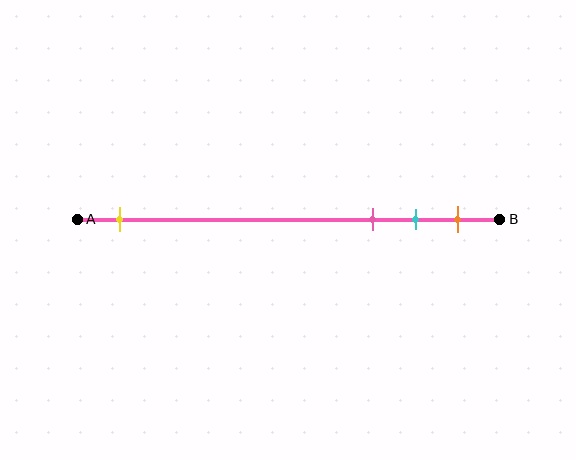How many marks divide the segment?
There are 4 marks dividing the segment.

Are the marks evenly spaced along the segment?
No, the marks are not evenly spaced.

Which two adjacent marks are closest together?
The cyan and orange marks are the closest adjacent pair.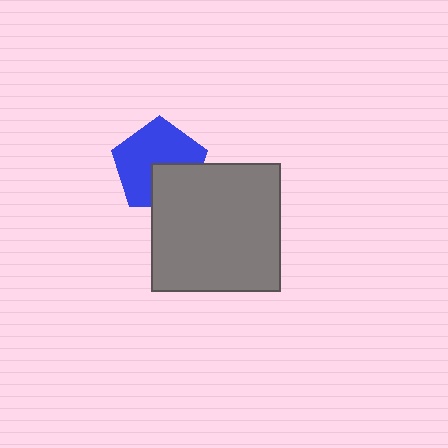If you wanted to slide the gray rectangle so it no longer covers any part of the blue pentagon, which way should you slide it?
Slide it toward the lower-right — that is the most direct way to separate the two shapes.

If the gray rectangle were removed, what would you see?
You would see the complete blue pentagon.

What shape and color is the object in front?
The object in front is a gray rectangle.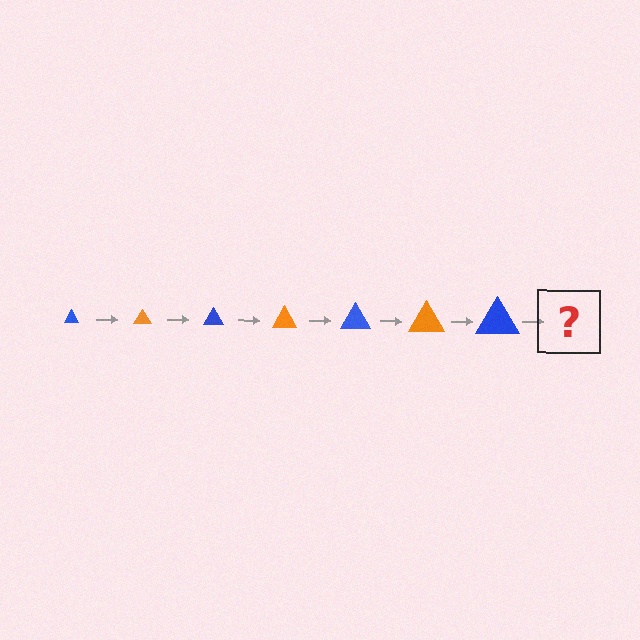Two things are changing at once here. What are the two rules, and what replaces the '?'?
The two rules are that the triangle grows larger each step and the color cycles through blue and orange. The '?' should be an orange triangle, larger than the previous one.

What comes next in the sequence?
The next element should be an orange triangle, larger than the previous one.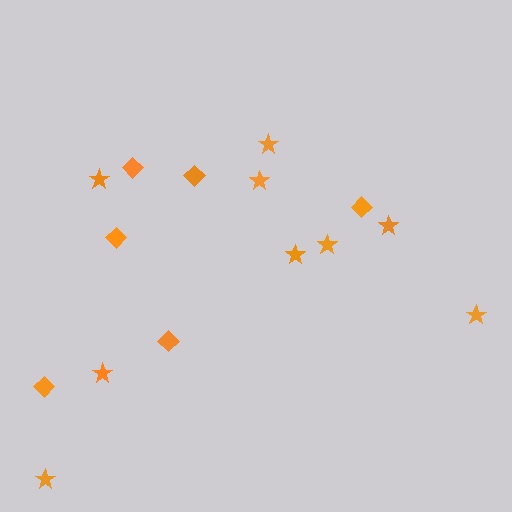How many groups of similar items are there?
There are 2 groups: one group of stars (9) and one group of diamonds (6).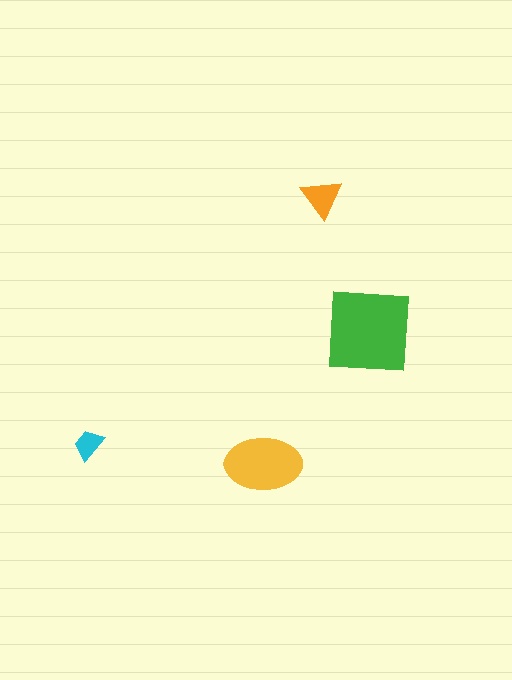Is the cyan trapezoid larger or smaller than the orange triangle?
Smaller.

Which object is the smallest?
The cyan trapezoid.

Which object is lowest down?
The yellow ellipse is bottommost.